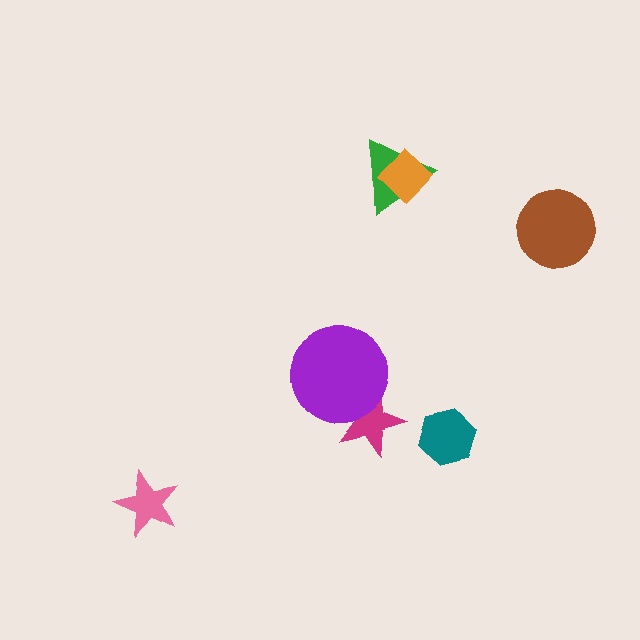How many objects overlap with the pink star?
0 objects overlap with the pink star.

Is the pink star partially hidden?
No, no other shape covers it.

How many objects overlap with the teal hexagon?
0 objects overlap with the teal hexagon.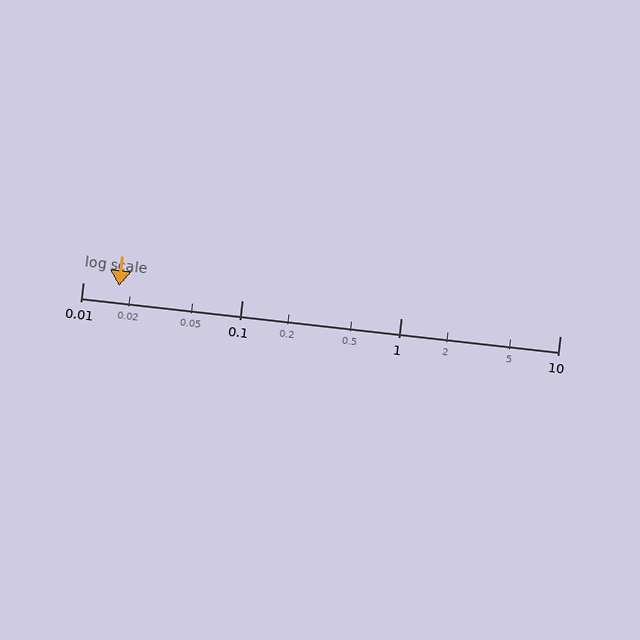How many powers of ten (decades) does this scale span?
The scale spans 3 decades, from 0.01 to 10.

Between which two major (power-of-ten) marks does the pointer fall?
The pointer is between 0.01 and 0.1.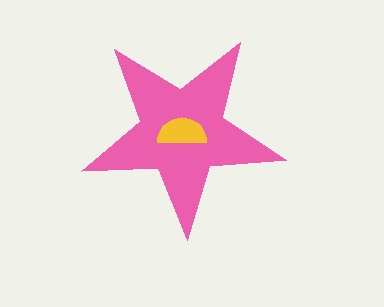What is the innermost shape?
The yellow semicircle.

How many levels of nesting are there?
2.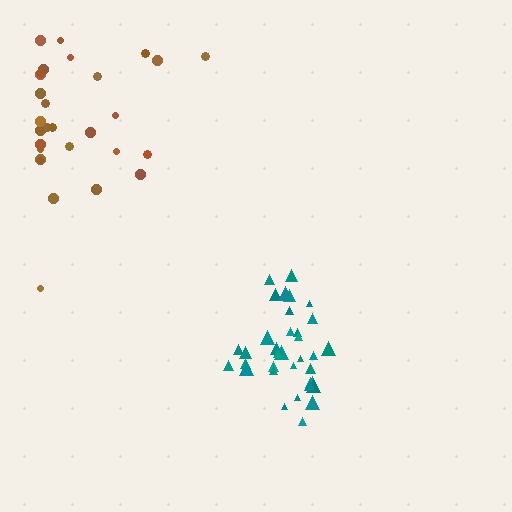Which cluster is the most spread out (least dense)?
Brown.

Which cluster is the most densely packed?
Teal.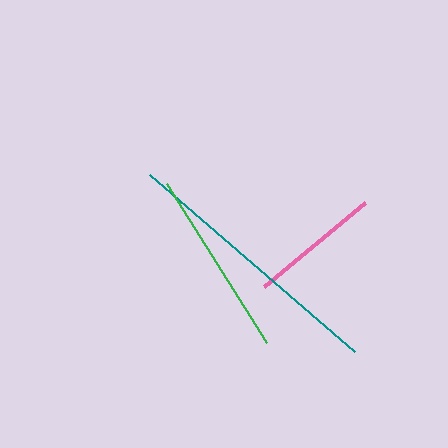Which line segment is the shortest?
The pink line is the shortest at approximately 132 pixels.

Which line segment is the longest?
The teal line is the longest at approximately 270 pixels.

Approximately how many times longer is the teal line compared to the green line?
The teal line is approximately 1.4 times the length of the green line.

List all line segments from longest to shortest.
From longest to shortest: teal, green, pink.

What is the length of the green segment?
The green segment is approximately 188 pixels long.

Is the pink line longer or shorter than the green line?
The green line is longer than the pink line.